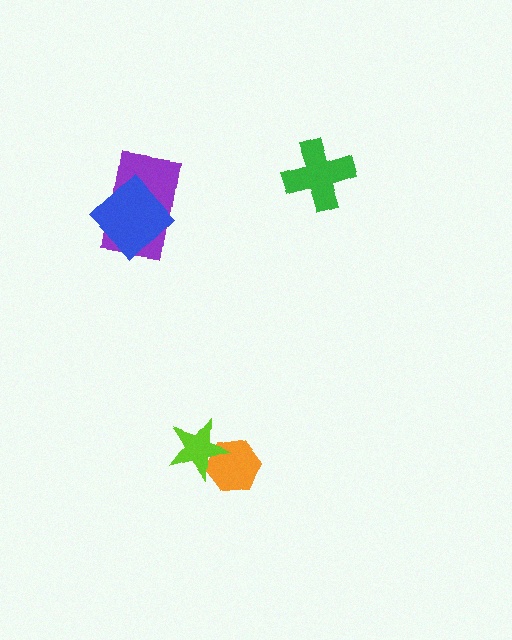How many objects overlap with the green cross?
0 objects overlap with the green cross.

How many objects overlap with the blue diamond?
1 object overlaps with the blue diamond.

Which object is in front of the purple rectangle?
The blue diamond is in front of the purple rectangle.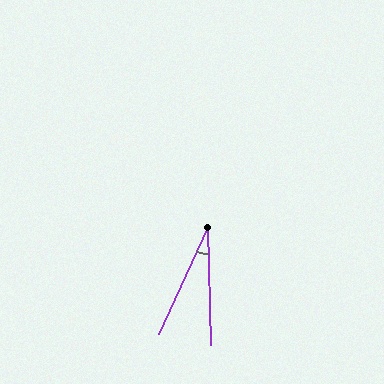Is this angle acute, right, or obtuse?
It is acute.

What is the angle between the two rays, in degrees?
Approximately 26 degrees.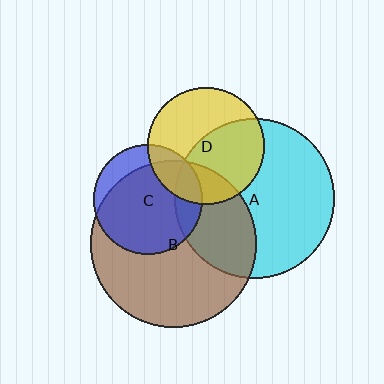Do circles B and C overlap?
Yes.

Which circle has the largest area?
Circle B (brown).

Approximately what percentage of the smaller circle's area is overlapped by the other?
Approximately 80%.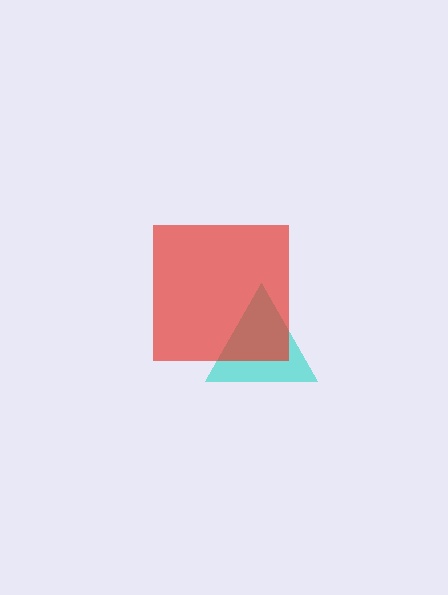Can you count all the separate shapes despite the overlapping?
Yes, there are 2 separate shapes.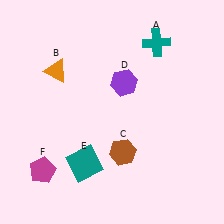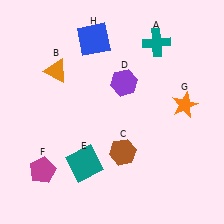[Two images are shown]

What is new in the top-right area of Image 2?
An orange star (G) was added in the top-right area of Image 2.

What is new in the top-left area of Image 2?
A blue square (H) was added in the top-left area of Image 2.